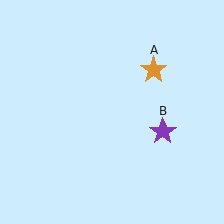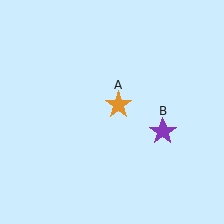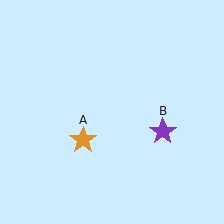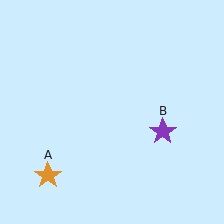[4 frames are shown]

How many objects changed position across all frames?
1 object changed position: orange star (object A).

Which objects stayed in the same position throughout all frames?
Purple star (object B) remained stationary.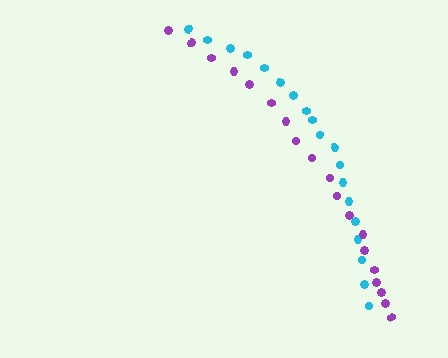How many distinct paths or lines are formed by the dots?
There are 2 distinct paths.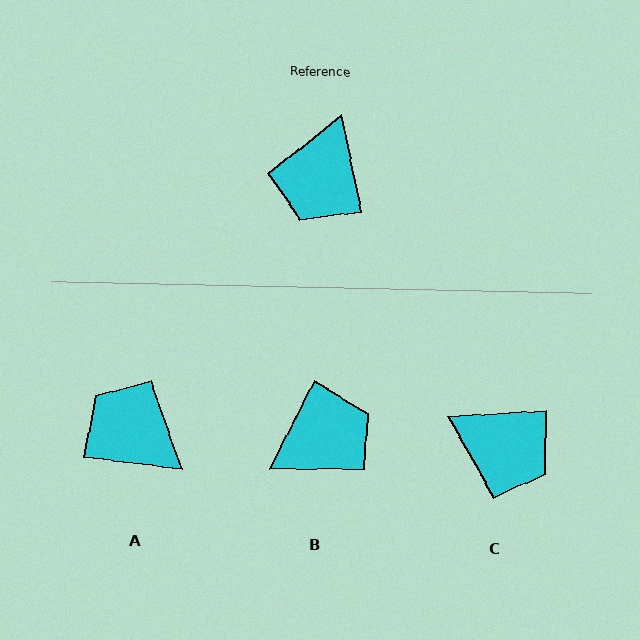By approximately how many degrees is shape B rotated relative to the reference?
Approximately 142 degrees counter-clockwise.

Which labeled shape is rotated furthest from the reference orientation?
B, about 142 degrees away.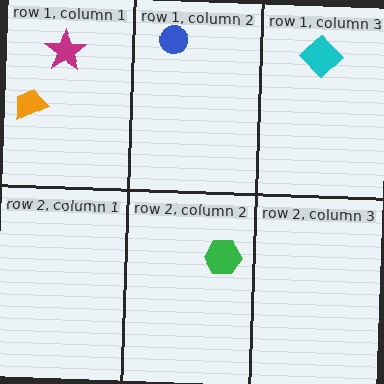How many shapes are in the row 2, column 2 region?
1.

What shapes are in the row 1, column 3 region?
The cyan diamond.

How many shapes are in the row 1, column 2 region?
1.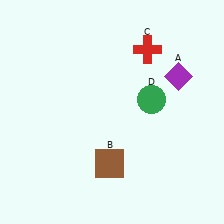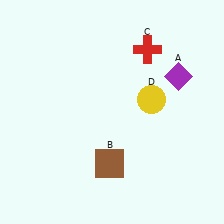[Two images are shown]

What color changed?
The circle (D) changed from green in Image 1 to yellow in Image 2.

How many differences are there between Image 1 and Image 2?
There is 1 difference between the two images.